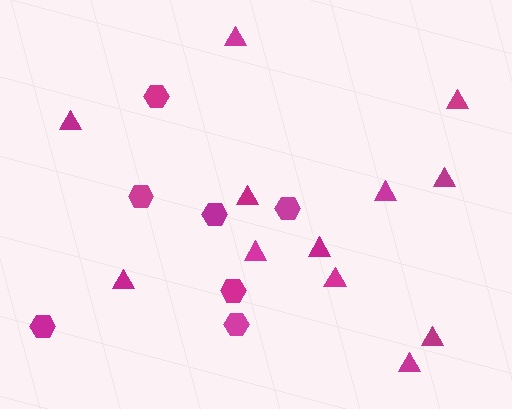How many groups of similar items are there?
There are 2 groups: one group of hexagons (7) and one group of triangles (12).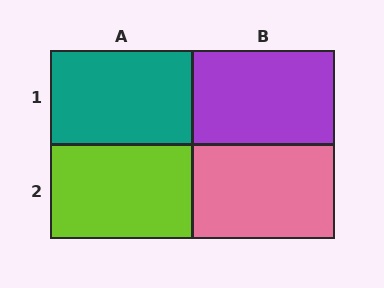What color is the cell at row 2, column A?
Lime.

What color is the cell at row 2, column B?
Pink.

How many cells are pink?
1 cell is pink.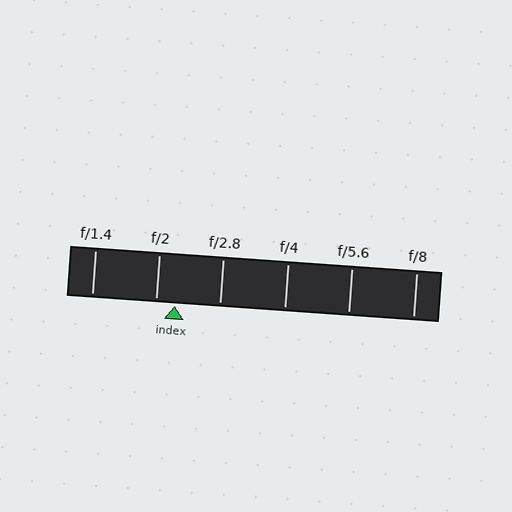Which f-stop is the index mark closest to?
The index mark is closest to f/2.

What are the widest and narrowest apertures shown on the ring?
The widest aperture shown is f/1.4 and the narrowest is f/8.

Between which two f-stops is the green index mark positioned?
The index mark is between f/2 and f/2.8.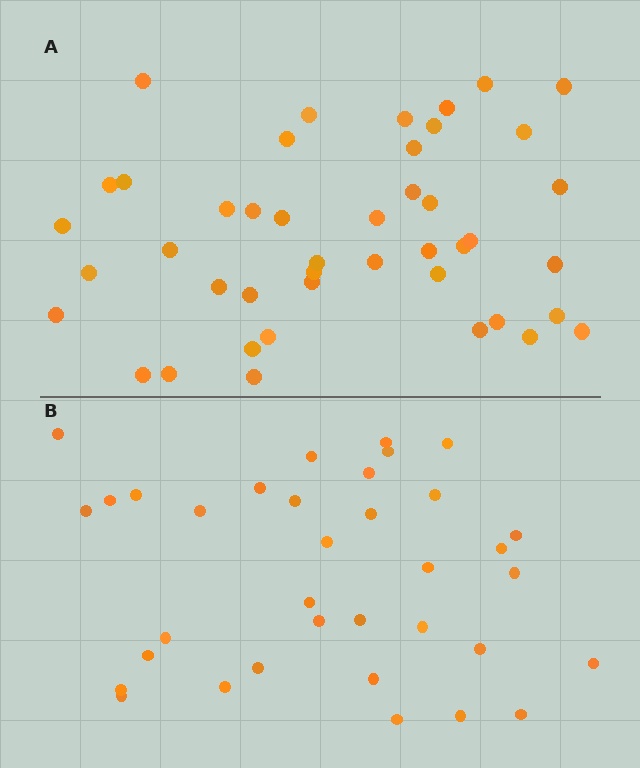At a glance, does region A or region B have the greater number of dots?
Region A (the top region) has more dots.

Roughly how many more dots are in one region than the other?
Region A has roughly 8 or so more dots than region B.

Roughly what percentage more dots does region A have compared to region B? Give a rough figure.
About 25% more.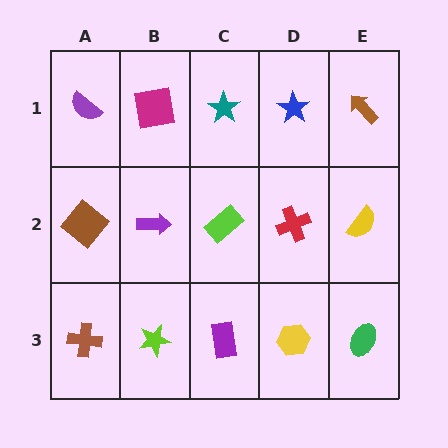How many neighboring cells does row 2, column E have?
3.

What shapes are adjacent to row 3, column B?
A purple arrow (row 2, column B), a brown cross (row 3, column A), a purple rectangle (row 3, column C).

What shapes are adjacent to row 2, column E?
A brown arrow (row 1, column E), a green ellipse (row 3, column E), a red cross (row 2, column D).